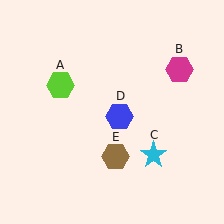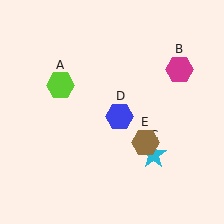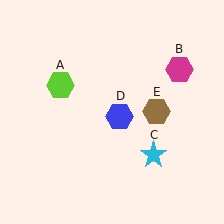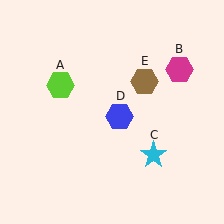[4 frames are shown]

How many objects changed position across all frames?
1 object changed position: brown hexagon (object E).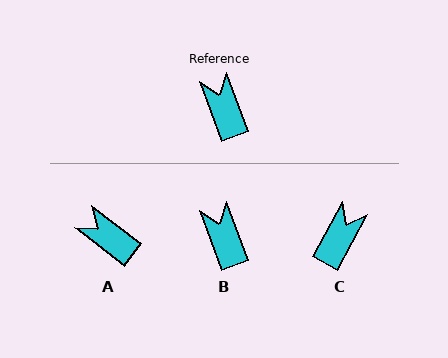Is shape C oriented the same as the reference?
No, it is off by about 48 degrees.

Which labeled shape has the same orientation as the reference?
B.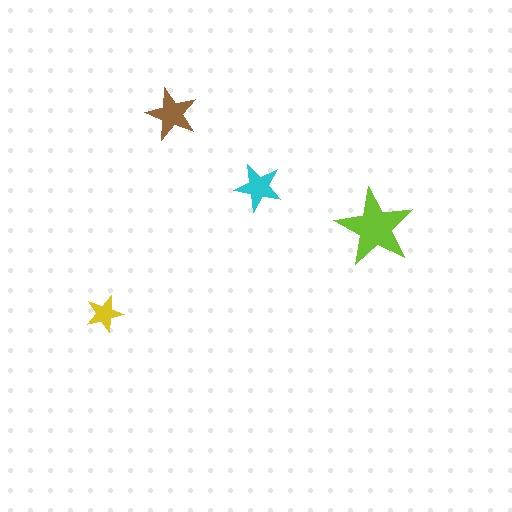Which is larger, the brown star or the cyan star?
The brown one.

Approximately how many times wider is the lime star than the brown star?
About 1.5 times wider.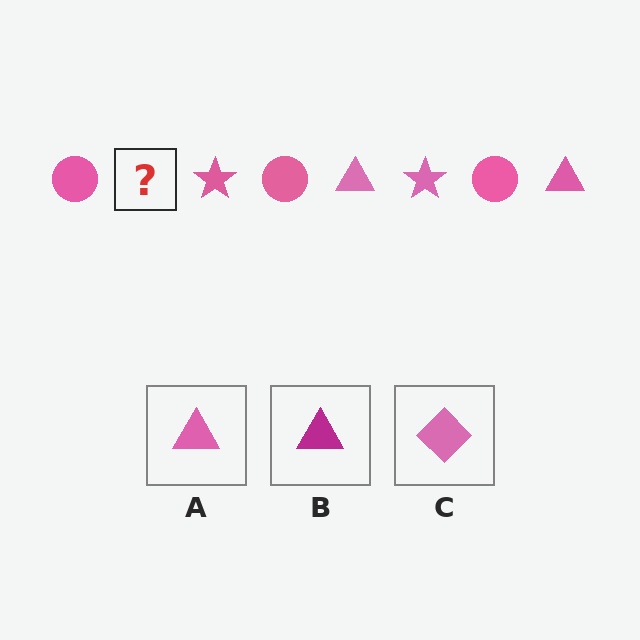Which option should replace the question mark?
Option A.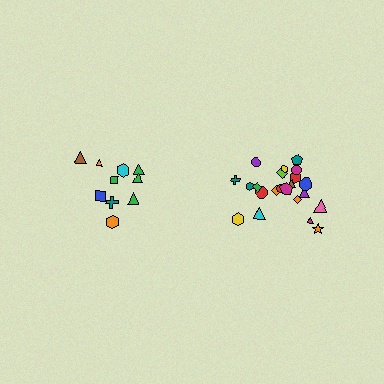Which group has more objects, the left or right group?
The right group.